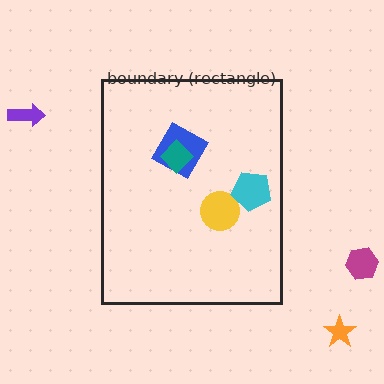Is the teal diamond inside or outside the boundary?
Inside.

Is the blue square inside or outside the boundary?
Inside.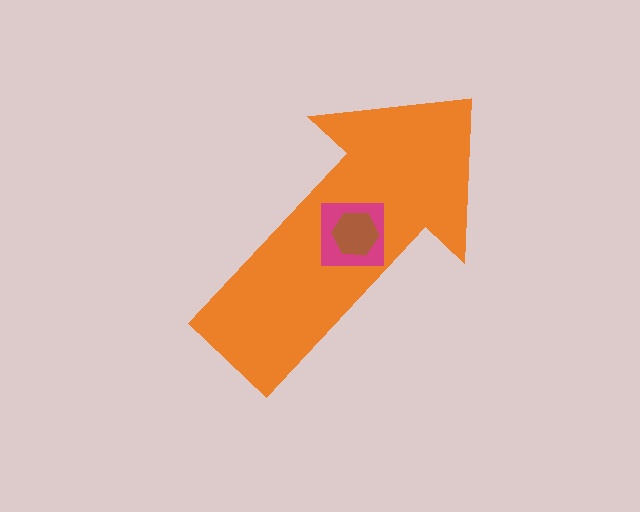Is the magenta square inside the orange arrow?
Yes.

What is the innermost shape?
The brown hexagon.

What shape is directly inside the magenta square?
The brown hexagon.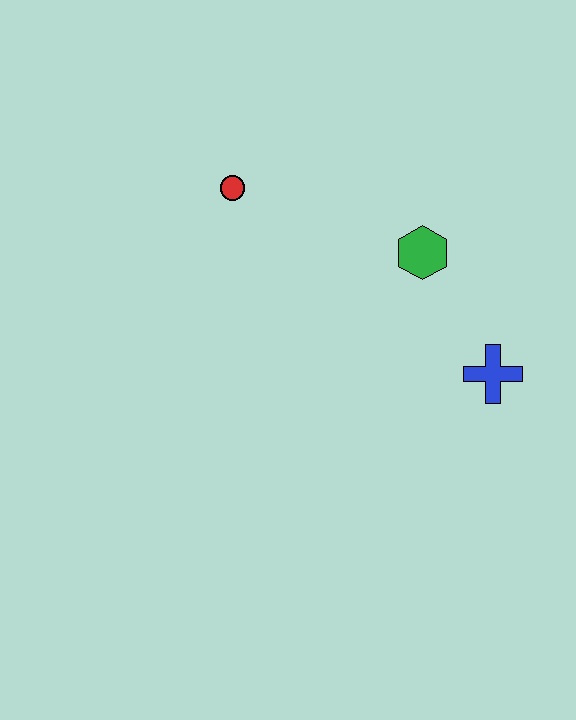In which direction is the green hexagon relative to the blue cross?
The green hexagon is above the blue cross.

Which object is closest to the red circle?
The green hexagon is closest to the red circle.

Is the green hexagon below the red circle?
Yes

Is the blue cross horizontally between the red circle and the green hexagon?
No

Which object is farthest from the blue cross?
The red circle is farthest from the blue cross.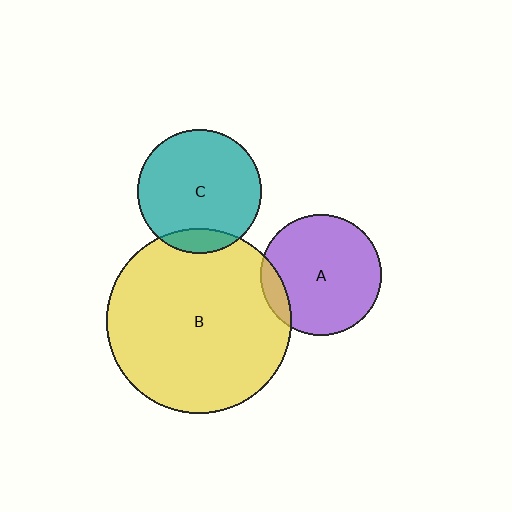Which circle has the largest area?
Circle B (yellow).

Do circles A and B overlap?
Yes.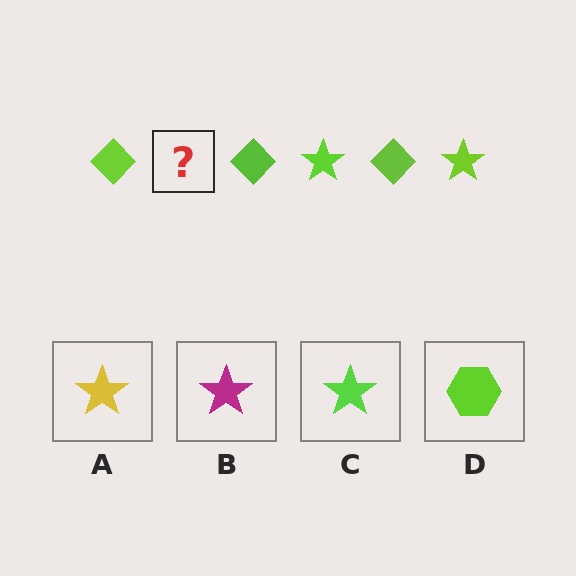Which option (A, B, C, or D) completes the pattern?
C.